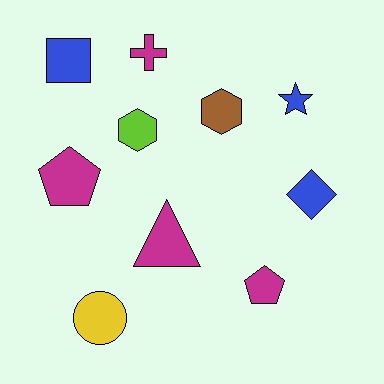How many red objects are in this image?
There are no red objects.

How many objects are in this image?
There are 10 objects.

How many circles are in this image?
There is 1 circle.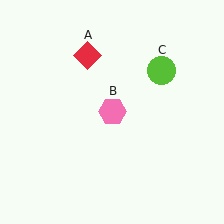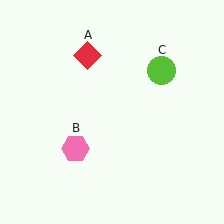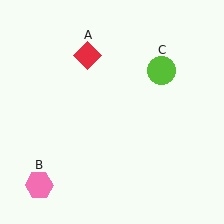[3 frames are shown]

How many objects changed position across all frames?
1 object changed position: pink hexagon (object B).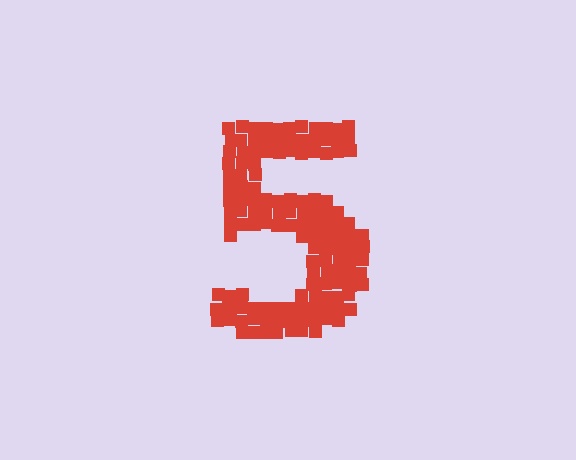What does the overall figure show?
The overall figure shows the digit 5.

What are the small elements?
The small elements are squares.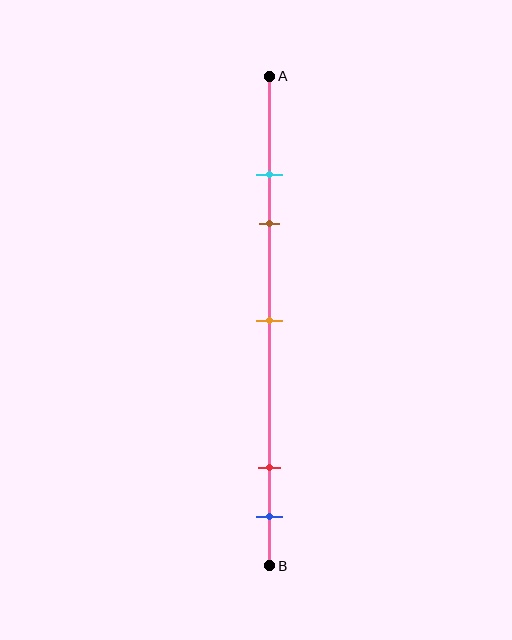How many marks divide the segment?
There are 5 marks dividing the segment.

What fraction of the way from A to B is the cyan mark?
The cyan mark is approximately 20% (0.2) of the way from A to B.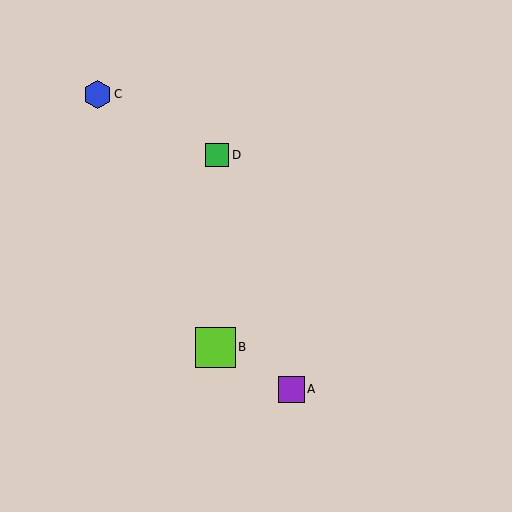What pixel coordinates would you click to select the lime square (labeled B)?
Click at (215, 347) to select the lime square B.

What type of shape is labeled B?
Shape B is a lime square.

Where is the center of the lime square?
The center of the lime square is at (215, 347).